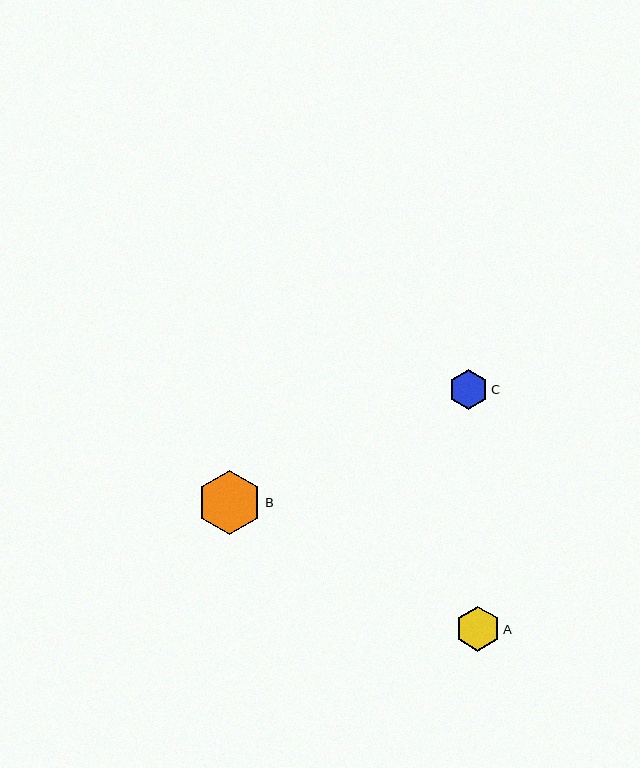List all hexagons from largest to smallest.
From largest to smallest: B, A, C.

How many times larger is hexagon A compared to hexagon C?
Hexagon A is approximately 1.1 times the size of hexagon C.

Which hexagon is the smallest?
Hexagon C is the smallest with a size of approximately 40 pixels.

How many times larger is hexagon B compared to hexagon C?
Hexagon B is approximately 1.6 times the size of hexagon C.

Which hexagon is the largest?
Hexagon B is the largest with a size of approximately 65 pixels.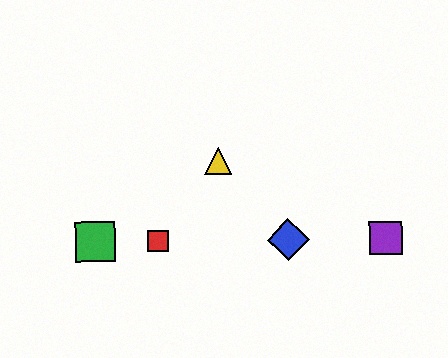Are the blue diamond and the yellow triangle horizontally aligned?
No, the blue diamond is at y≈240 and the yellow triangle is at y≈161.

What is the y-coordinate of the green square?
The green square is at y≈242.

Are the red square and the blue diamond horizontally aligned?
Yes, both are at y≈241.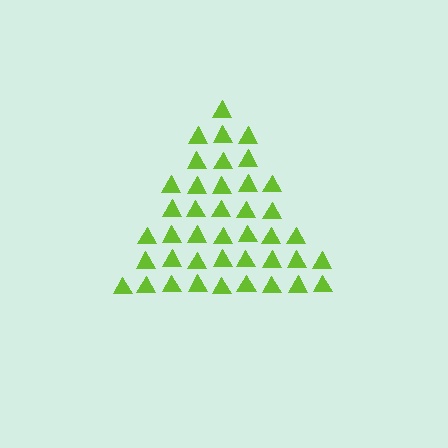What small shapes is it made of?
It is made of small triangles.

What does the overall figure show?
The overall figure shows a triangle.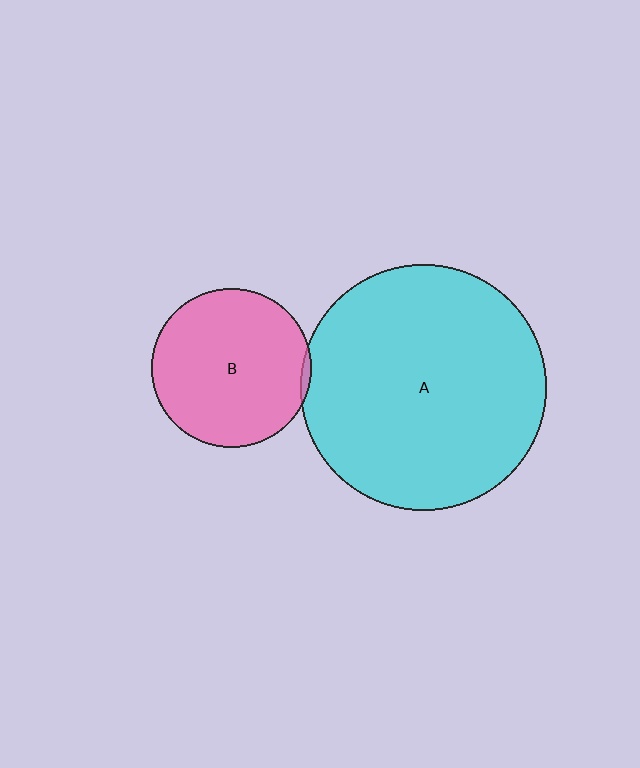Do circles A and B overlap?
Yes.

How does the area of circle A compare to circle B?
Approximately 2.4 times.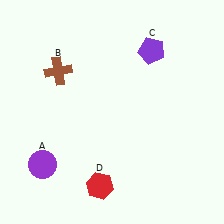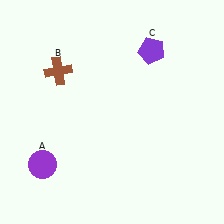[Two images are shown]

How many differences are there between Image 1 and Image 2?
There is 1 difference between the two images.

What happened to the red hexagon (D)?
The red hexagon (D) was removed in Image 2. It was in the bottom-left area of Image 1.